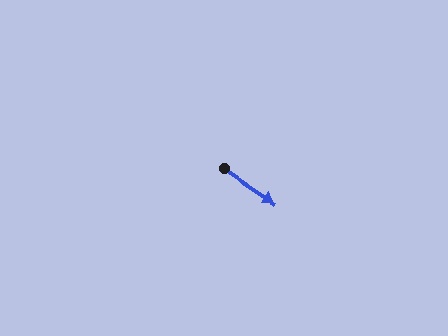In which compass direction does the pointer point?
Southeast.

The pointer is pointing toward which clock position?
Roughly 4 o'clock.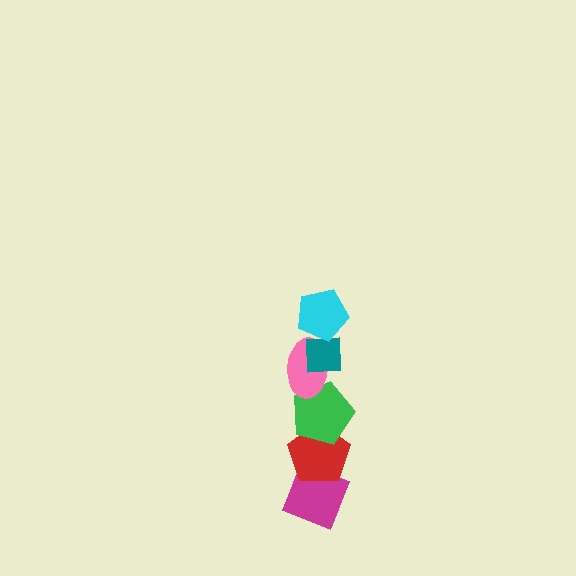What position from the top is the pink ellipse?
The pink ellipse is 3rd from the top.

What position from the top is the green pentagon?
The green pentagon is 4th from the top.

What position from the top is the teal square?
The teal square is 2nd from the top.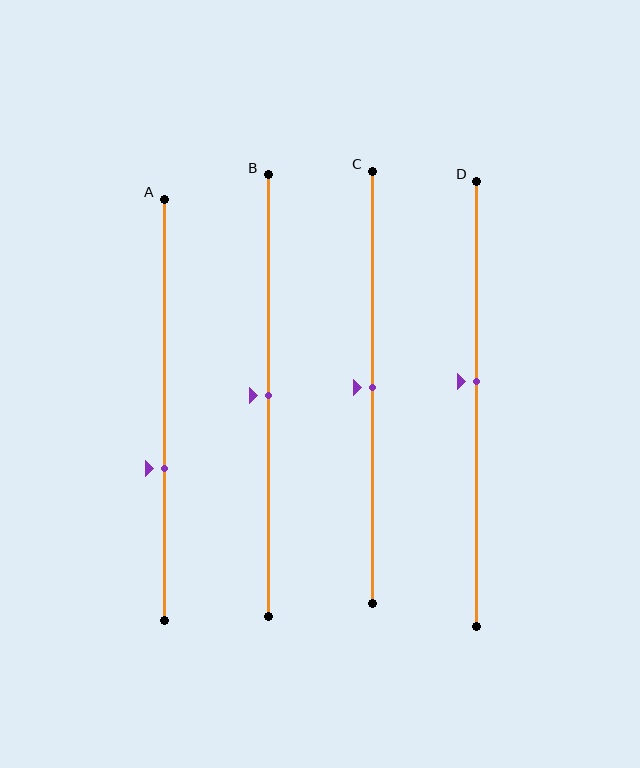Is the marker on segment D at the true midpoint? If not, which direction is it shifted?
No, the marker on segment D is shifted upward by about 5% of the segment length.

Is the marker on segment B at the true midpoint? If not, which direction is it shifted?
Yes, the marker on segment B is at the true midpoint.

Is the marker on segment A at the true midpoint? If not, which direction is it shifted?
No, the marker on segment A is shifted downward by about 14% of the segment length.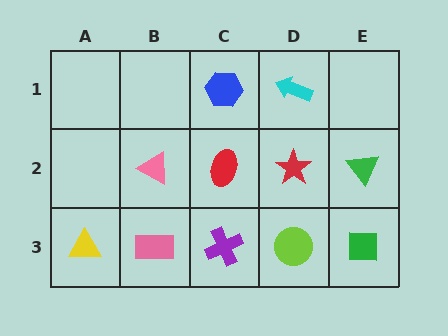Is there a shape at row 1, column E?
No, that cell is empty.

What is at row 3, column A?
A yellow triangle.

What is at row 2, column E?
A green triangle.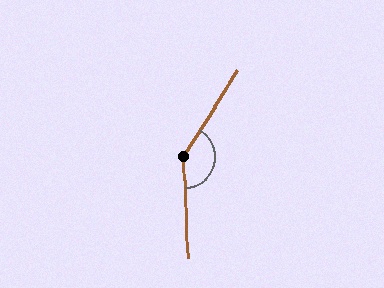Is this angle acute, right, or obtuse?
It is obtuse.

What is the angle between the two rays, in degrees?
Approximately 146 degrees.